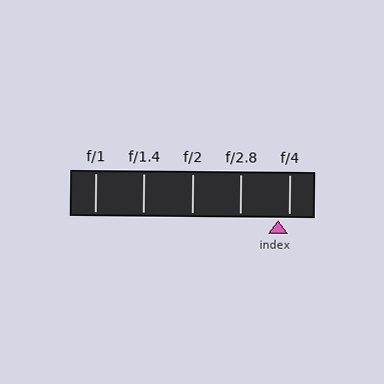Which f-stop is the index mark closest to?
The index mark is closest to f/4.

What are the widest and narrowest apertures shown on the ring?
The widest aperture shown is f/1 and the narrowest is f/4.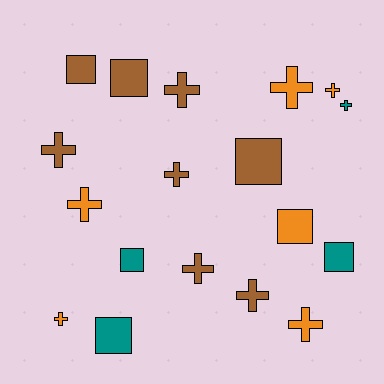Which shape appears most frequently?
Cross, with 11 objects.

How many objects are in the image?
There are 18 objects.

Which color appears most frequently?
Brown, with 8 objects.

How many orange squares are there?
There is 1 orange square.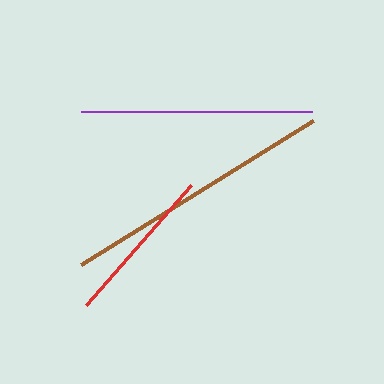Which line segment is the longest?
The brown line is the longest at approximately 273 pixels.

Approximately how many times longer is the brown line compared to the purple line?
The brown line is approximately 1.2 times the length of the purple line.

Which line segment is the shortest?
The red line is the shortest at approximately 159 pixels.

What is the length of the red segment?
The red segment is approximately 159 pixels long.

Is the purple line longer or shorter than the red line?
The purple line is longer than the red line.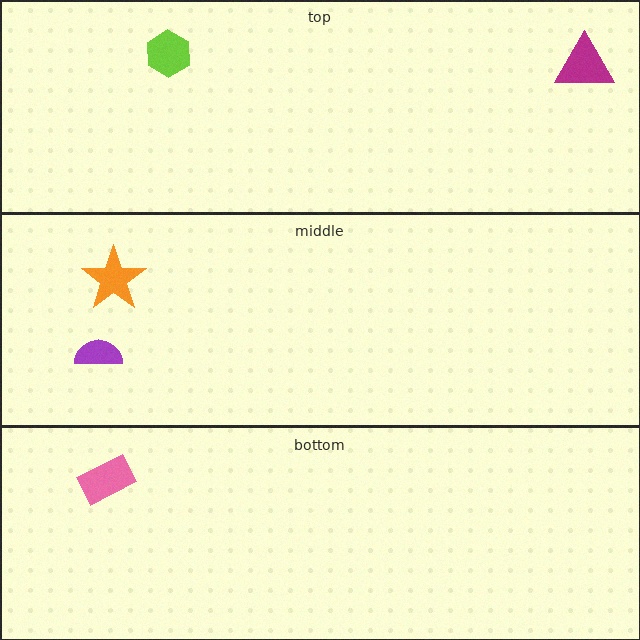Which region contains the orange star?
The middle region.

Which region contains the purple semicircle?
The middle region.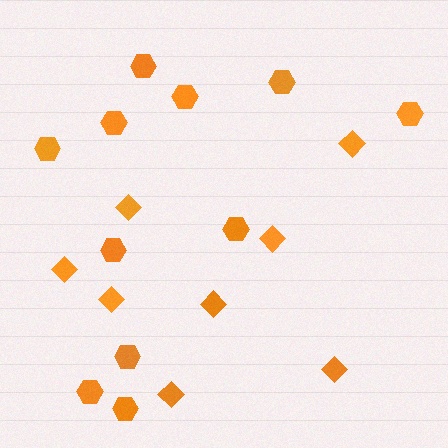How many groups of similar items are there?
There are 2 groups: one group of hexagons (11) and one group of diamonds (8).